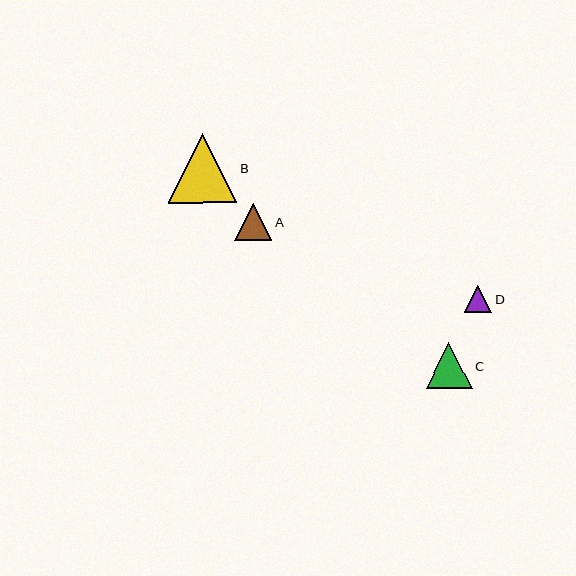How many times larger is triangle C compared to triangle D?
Triangle C is approximately 1.7 times the size of triangle D.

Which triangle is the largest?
Triangle B is the largest with a size of approximately 69 pixels.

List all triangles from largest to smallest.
From largest to smallest: B, C, A, D.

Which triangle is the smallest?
Triangle D is the smallest with a size of approximately 28 pixels.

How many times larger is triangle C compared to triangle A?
Triangle C is approximately 1.3 times the size of triangle A.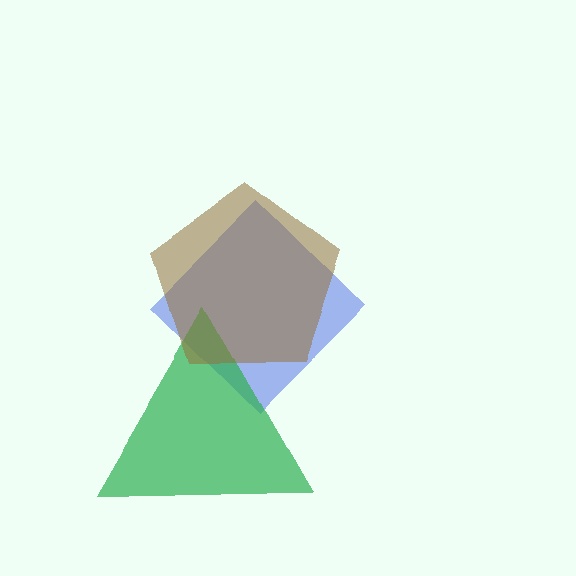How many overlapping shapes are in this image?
There are 3 overlapping shapes in the image.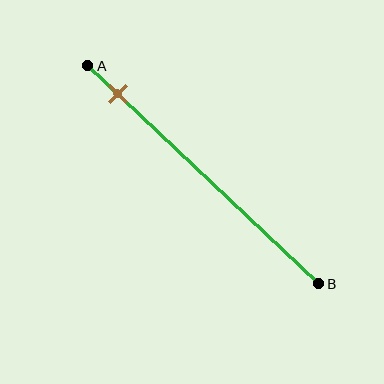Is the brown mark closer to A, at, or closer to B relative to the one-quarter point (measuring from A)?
The brown mark is closer to point A than the one-quarter point of segment AB.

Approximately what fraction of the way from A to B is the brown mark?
The brown mark is approximately 15% of the way from A to B.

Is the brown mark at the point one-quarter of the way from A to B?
No, the mark is at about 15% from A, not at the 25% one-quarter point.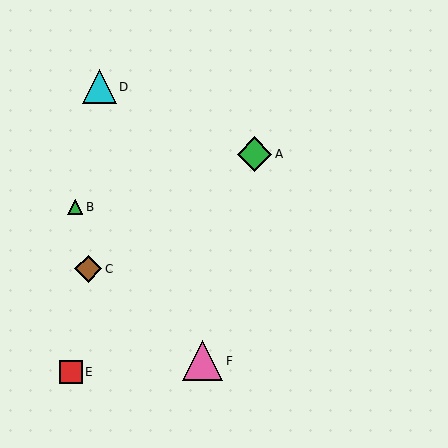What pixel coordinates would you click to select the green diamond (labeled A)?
Click at (254, 154) to select the green diamond A.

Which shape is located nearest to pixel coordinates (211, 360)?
The pink triangle (labeled F) at (202, 361) is nearest to that location.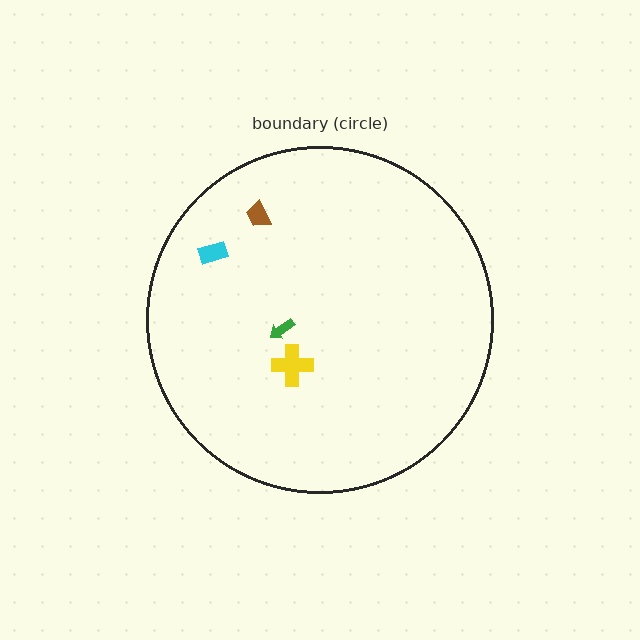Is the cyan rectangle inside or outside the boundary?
Inside.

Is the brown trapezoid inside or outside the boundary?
Inside.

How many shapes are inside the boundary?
4 inside, 0 outside.